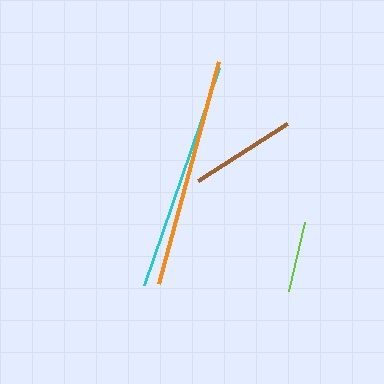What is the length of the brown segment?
The brown segment is approximately 105 pixels long.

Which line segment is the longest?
The orange line is the longest at approximately 230 pixels.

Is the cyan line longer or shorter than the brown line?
The cyan line is longer than the brown line.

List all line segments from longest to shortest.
From longest to shortest: orange, cyan, brown, lime.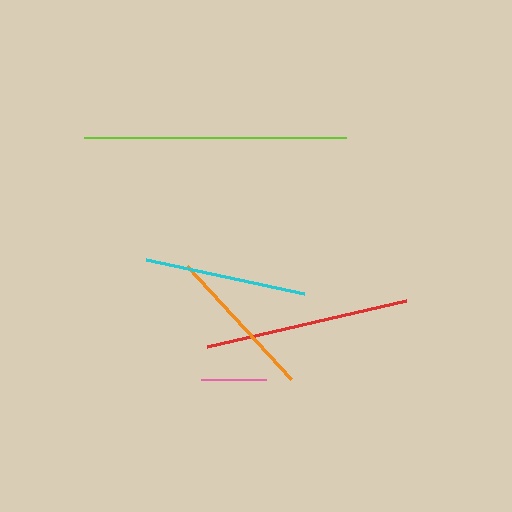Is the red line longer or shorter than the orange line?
The red line is longer than the orange line.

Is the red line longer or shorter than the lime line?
The lime line is longer than the red line.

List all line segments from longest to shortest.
From longest to shortest: lime, red, cyan, orange, pink.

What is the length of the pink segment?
The pink segment is approximately 65 pixels long.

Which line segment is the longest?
The lime line is the longest at approximately 262 pixels.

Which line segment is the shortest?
The pink line is the shortest at approximately 65 pixels.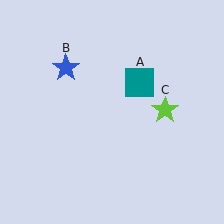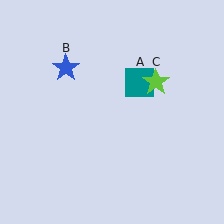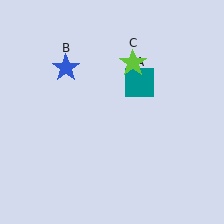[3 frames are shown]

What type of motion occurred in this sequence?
The lime star (object C) rotated counterclockwise around the center of the scene.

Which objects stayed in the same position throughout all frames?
Teal square (object A) and blue star (object B) remained stationary.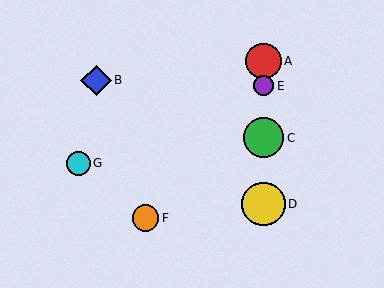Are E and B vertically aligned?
No, E is at x≈264 and B is at x≈96.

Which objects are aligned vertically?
Objects A, C, D, E are aligned vertically.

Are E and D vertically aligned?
Yes, both are at x≈264.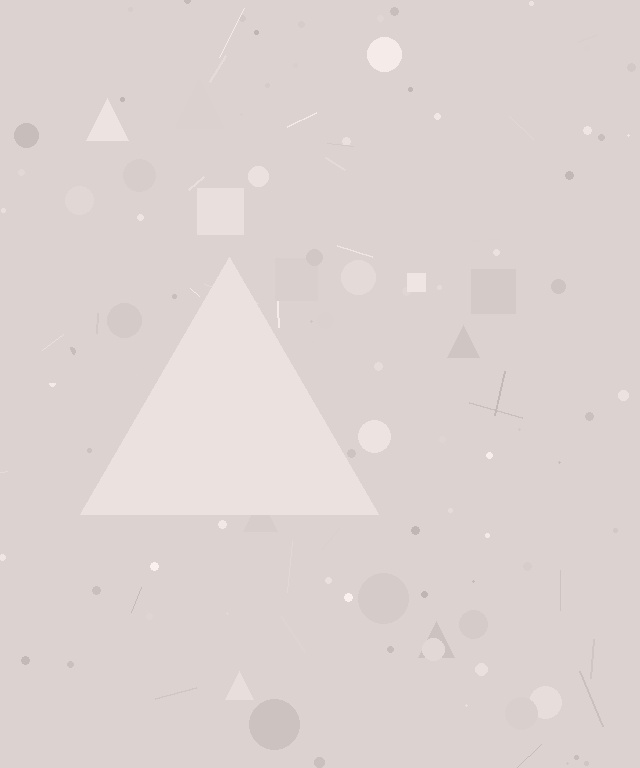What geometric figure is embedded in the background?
A triangle is embedded in the background.